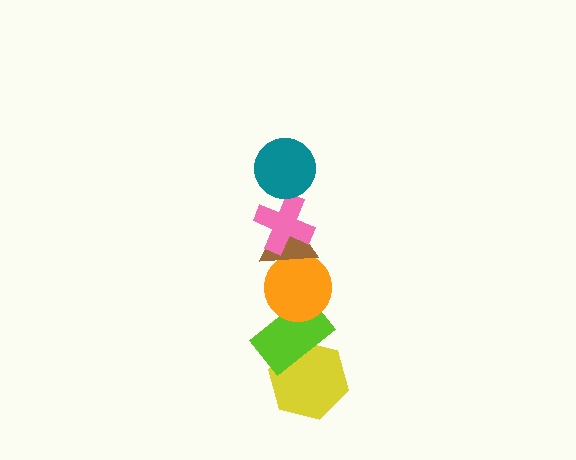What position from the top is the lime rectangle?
The lime rectangle is 5th from the top.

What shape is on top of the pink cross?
The teal circle is on top of the pink cross.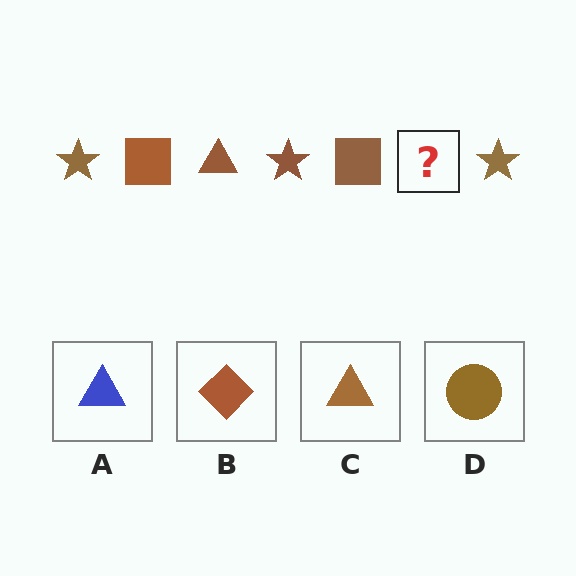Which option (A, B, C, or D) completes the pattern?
C.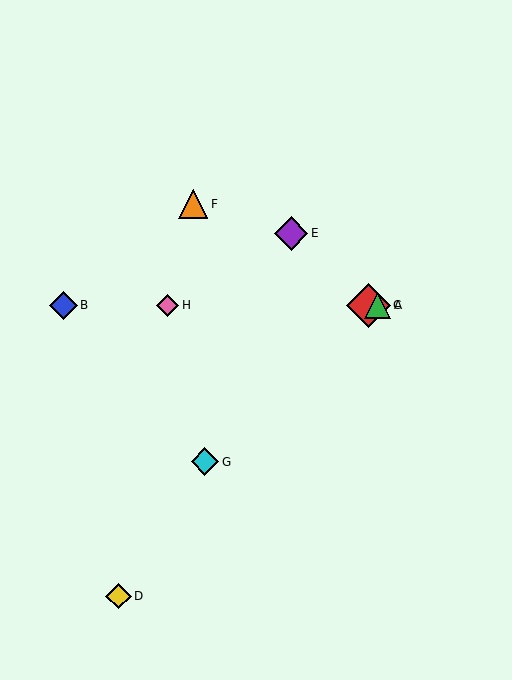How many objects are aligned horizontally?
4 objects (A, B, C, H) are aligned horizontally.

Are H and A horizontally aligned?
Yes, both are at y≈305.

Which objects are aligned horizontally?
Objects A, B, C, H are aligned horizontally.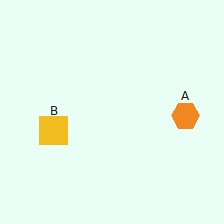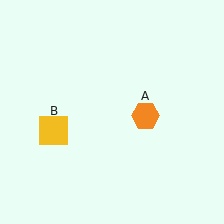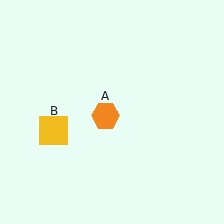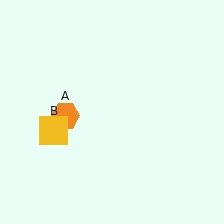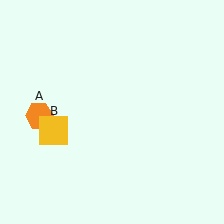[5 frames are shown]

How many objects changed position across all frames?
1 object changed position: orange hexagon (object A).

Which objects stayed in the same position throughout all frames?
Yellow square (object B) remained stationary.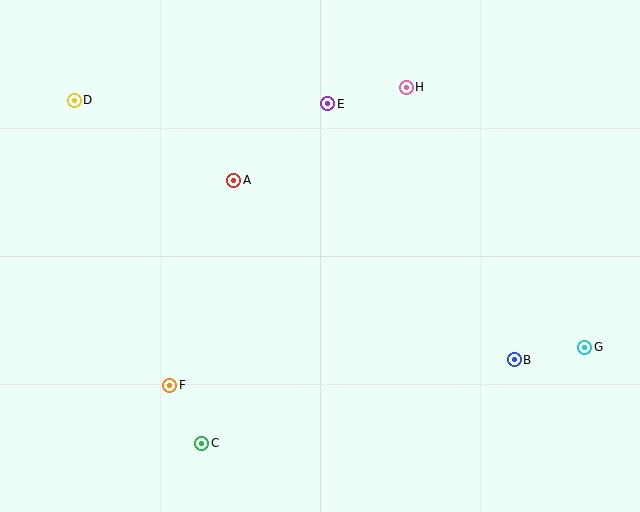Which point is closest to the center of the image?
Point A at (234, 180) is closest to the center.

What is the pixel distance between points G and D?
The distance between G and D is 567 pixels.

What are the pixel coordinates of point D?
Point D is at (74, 100).